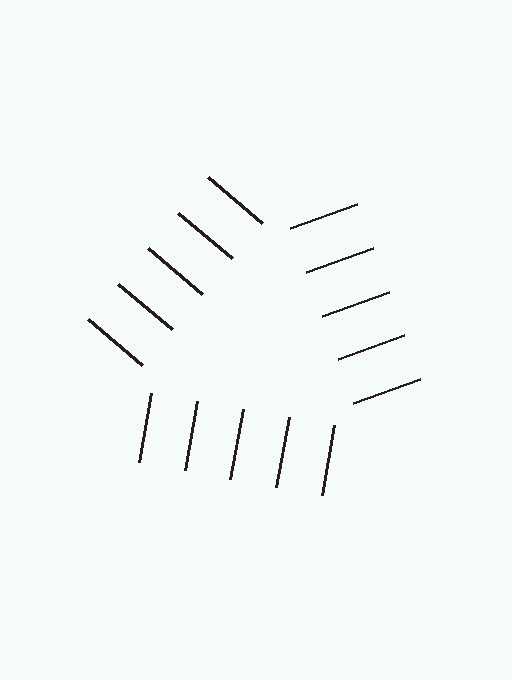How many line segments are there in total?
15 — 5 along each of the 3 edges.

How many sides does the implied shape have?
3 sides — the line-ends trace a triangle.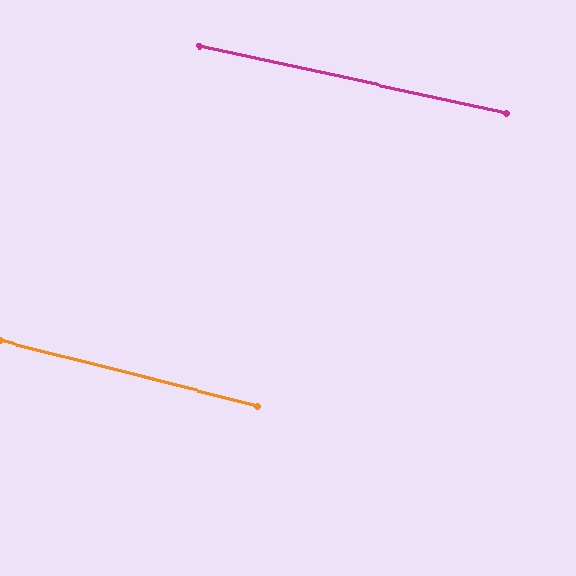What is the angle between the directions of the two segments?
Approximately 2 degrees.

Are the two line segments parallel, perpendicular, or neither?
Parallel — their directions differ by only 1.9°.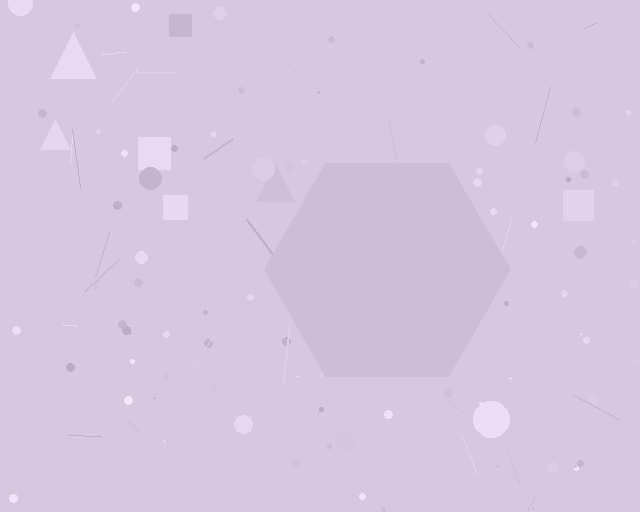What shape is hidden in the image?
A hexagon is hidden in the image.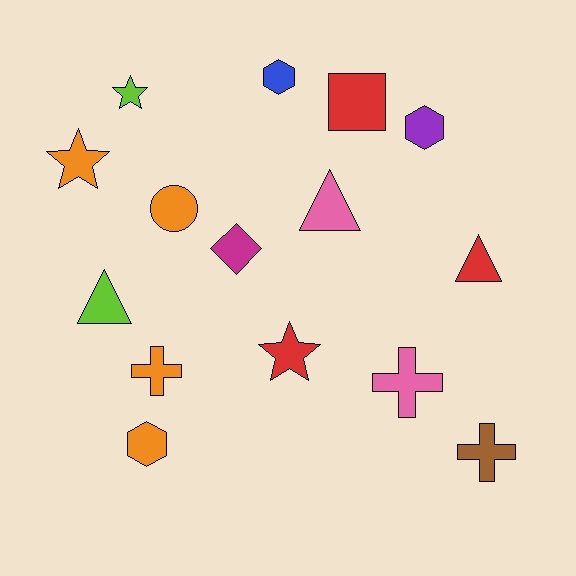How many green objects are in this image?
There are no green objects.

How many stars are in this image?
There are 3 stars.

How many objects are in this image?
There are 15 objects.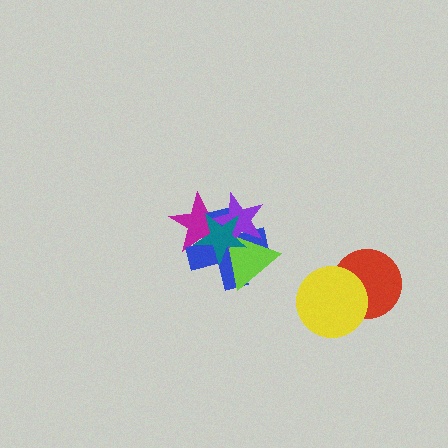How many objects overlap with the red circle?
1 object overlaps with the red circle.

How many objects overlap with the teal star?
4 objects overlap with the teal star.